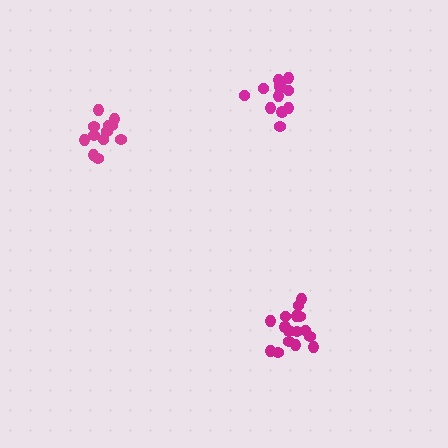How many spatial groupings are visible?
There are 3 spatial groupings.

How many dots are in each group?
Group 1: 12 dots, Group 2: 16 dots, Group 3: 12 dots (40 total).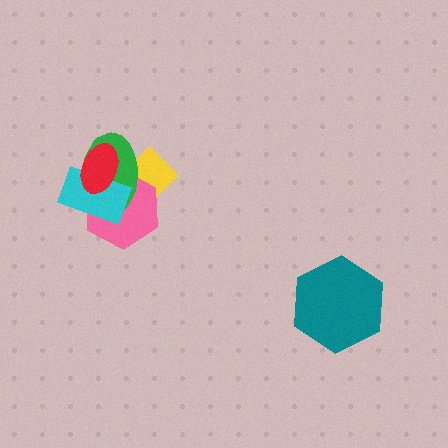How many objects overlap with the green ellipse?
4 objects overlap with the green ellipse.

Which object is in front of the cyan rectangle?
The red ellipse is in front of the cyan rectangle.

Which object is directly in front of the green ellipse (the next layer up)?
The cyan rectangle is directly in front of the green ellipse.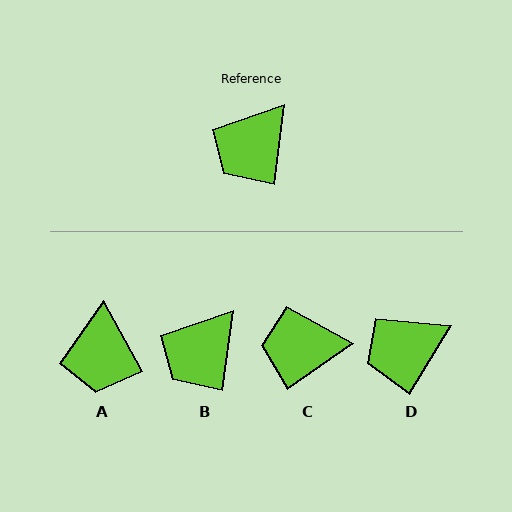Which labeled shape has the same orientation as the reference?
B.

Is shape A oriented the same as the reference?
No, it is off by about 36 degrees.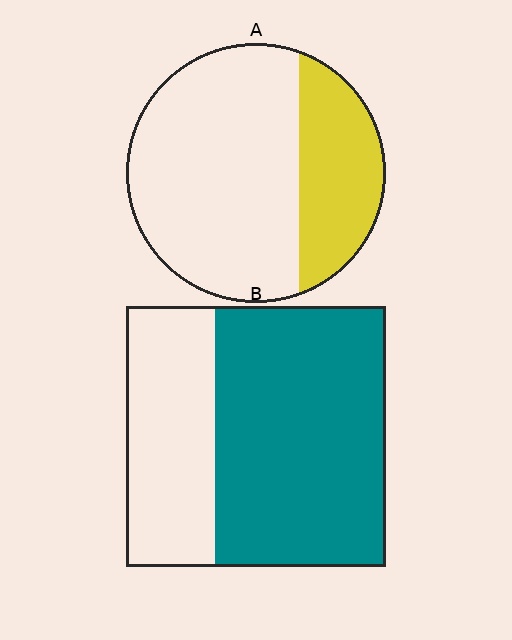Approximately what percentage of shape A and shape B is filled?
A is approximately 30% and B is approximately 65%.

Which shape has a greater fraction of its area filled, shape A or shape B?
Shape B.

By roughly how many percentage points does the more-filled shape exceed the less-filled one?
By roughly 35 percentage points (B over A).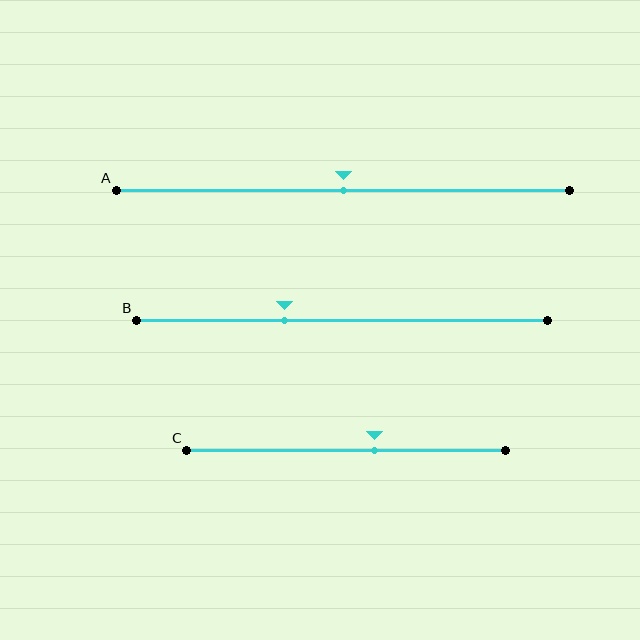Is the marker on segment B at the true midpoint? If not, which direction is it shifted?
No, the marker on segment B is shifted to the left by about 14% of the segment length.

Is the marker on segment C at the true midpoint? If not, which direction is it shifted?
No, the marker on segment C is shifted to the right by about 9% of the segment length.